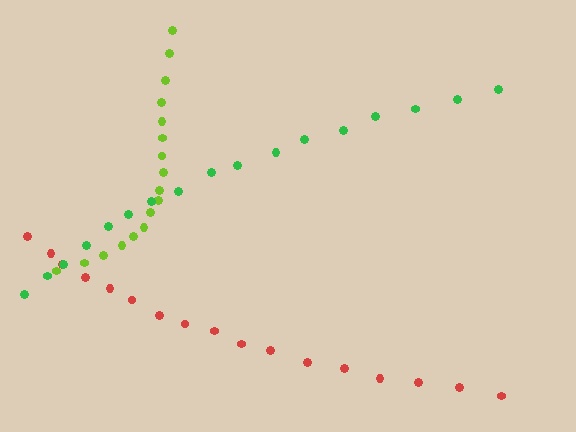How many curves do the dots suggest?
There are 3 distinct paths.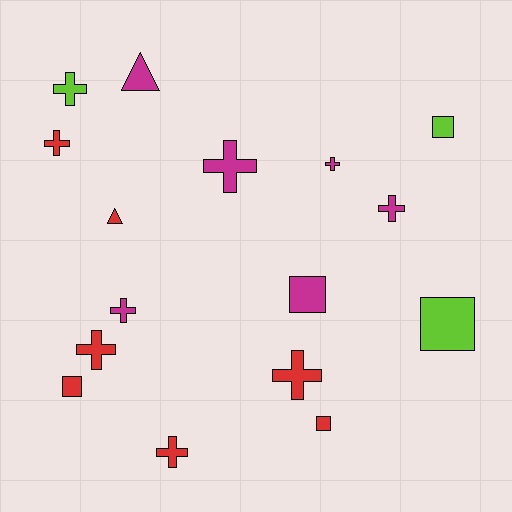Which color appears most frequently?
Red, with 7 objects.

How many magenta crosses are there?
There are 4 magenta crosses.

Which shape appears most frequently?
Cross, with 9 objects.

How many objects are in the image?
There are 16 objects.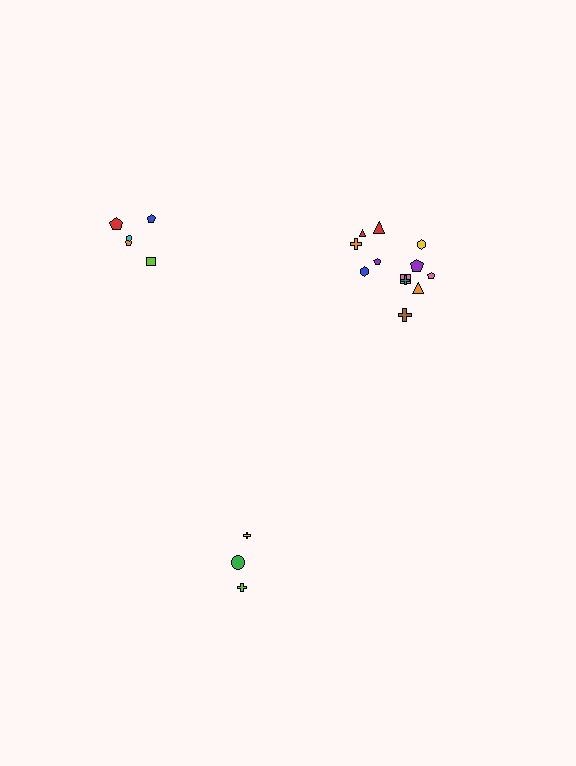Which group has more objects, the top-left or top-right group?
The top-right group.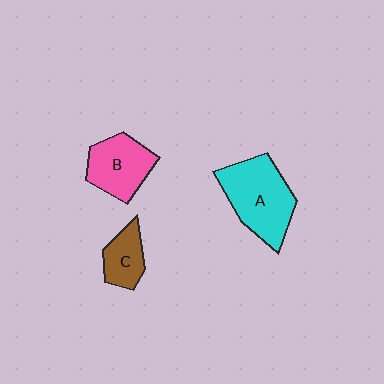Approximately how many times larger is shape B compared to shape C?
Approximately 1.6 times.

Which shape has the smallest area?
Shape C (brown).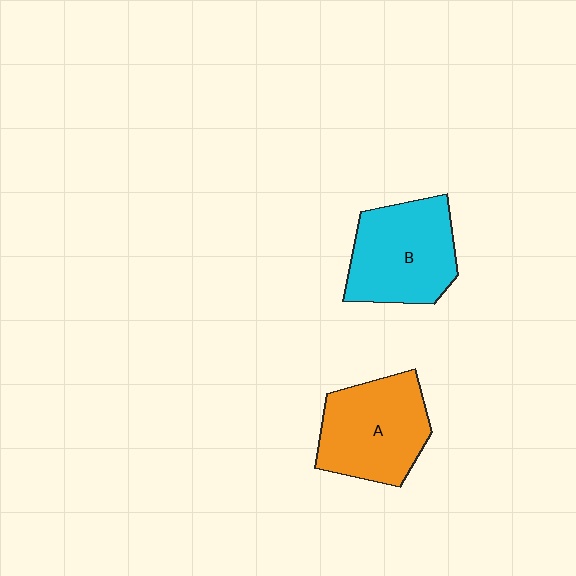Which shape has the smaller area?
Shape B (cyan).